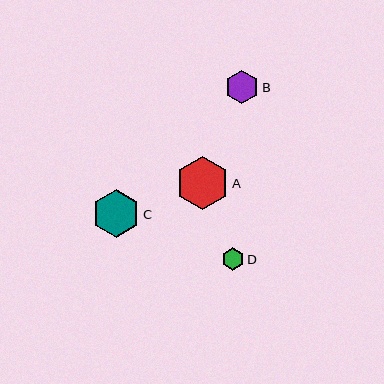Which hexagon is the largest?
Hexagon A is the largest with a size of approximately 53 pixels.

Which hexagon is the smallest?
Hexagon D is the smallest with a size of approximately 23 pixels.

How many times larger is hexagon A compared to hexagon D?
Hexagon A is approximately 2.3 times the size of hexagon D.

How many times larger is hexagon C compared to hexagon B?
Hexagon C is approximately 1.4 times the size of hexagon B.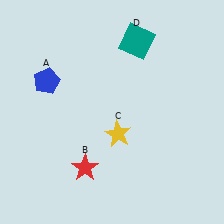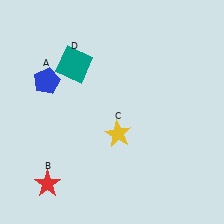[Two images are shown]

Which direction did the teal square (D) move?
The teal square (D) moved left.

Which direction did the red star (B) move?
The red star (B) moved left.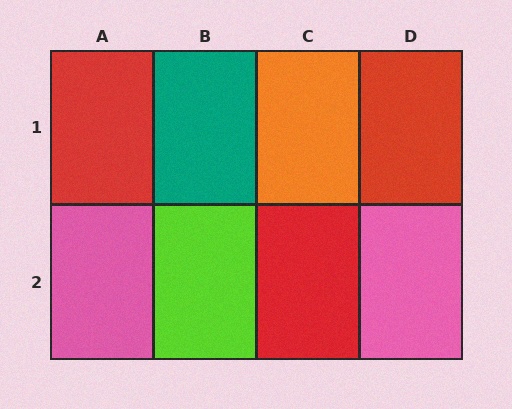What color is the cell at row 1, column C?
Orange.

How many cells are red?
3 cells are red.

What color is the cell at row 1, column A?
Red.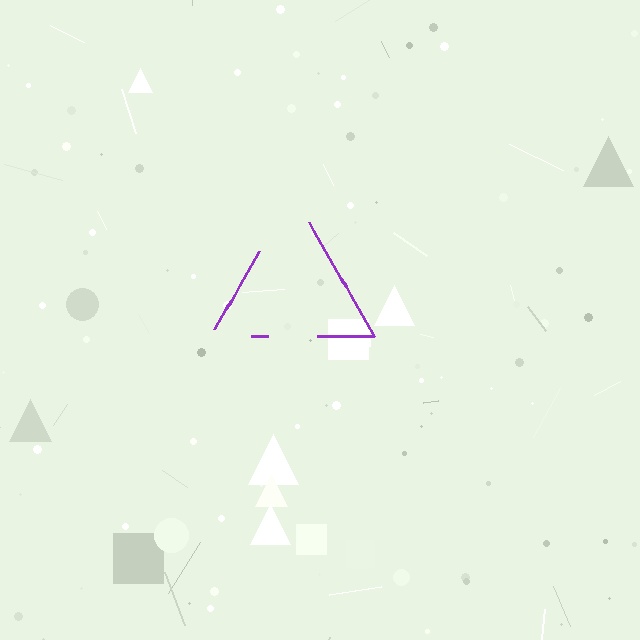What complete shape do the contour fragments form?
The contour fragments form a triangle.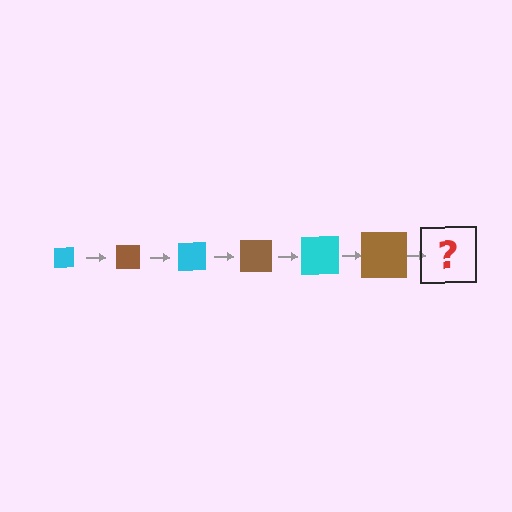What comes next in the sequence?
The next element should be a cyan square, larger than the previous one.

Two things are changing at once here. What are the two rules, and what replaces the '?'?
The two rules are that the square grows larger each step and the color cycles through cyan and brown. The '?' should be a cyan square, larger than the previous one.